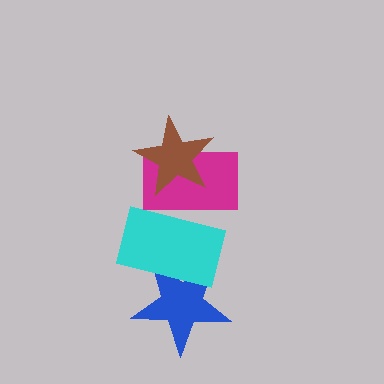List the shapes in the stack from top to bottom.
From top to bottom: the brown star, the magenta rectangle, the cyan rectangle, the blue star.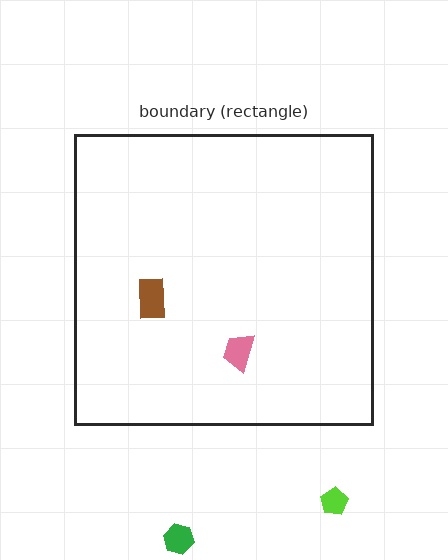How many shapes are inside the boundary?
2 inside, 2 outside.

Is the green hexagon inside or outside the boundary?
Outside.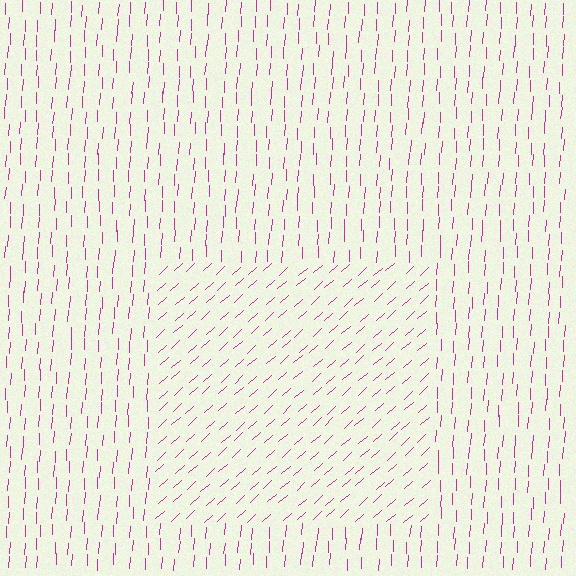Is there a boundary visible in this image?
Yes, there is a texture boundary formed by a change in line orientation.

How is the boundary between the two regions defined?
The boundary is defined purely by a change in line orientation (approximately 45 degrees difference). All lines are the same color and thickness.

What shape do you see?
I see a rectangle.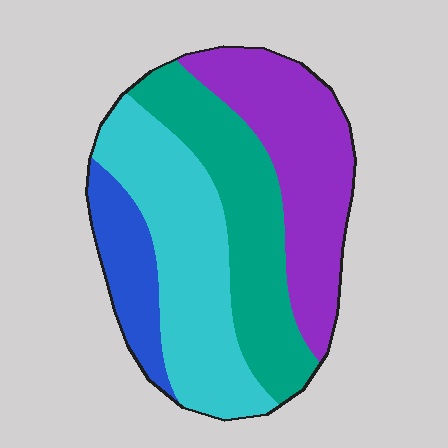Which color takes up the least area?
Blue, at roughly 10%.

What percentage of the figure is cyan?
Cyan takes up between a sixth and a third of the figure.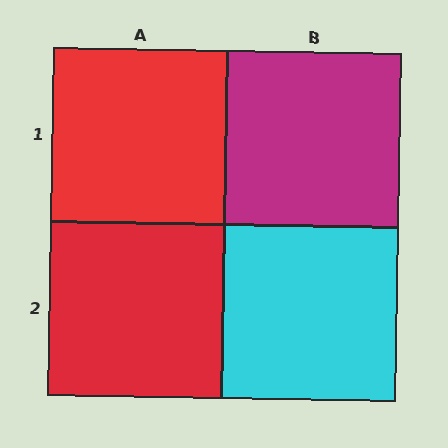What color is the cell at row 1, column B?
Magenta.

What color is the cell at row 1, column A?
Red.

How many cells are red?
2 cells are red.